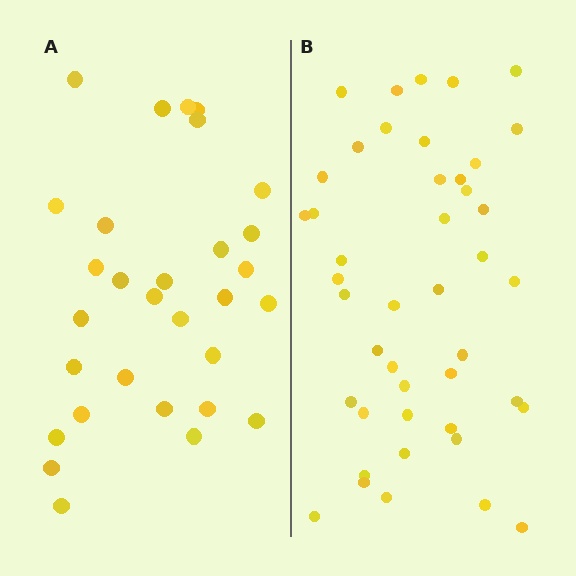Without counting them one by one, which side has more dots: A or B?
Region B (the right region) has more dots.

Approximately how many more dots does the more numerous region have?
Region B has approximately 15 more dots than region A.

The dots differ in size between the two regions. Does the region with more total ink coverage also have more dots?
No. Region A has more total ink coverage because its dots are larger, but region B actually contains more individual dots. Total area can be misleading — the number of items is what matters here.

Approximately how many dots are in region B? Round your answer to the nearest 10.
About 40 dots. (The exact count is 44, which rounds to 40.)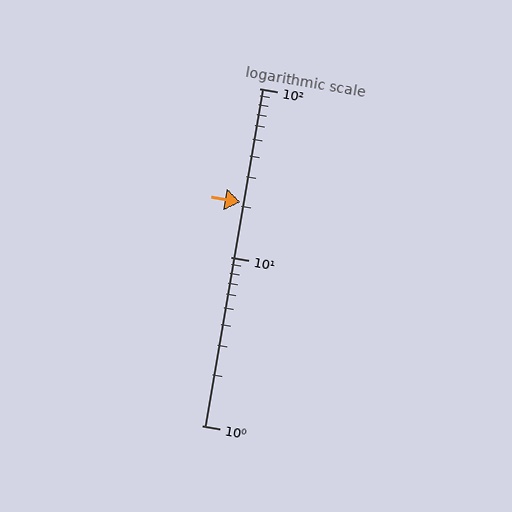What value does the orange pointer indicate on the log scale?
The pointer indicates approximately 21.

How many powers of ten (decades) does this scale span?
The scale spans 2 decades, from 1 to 100.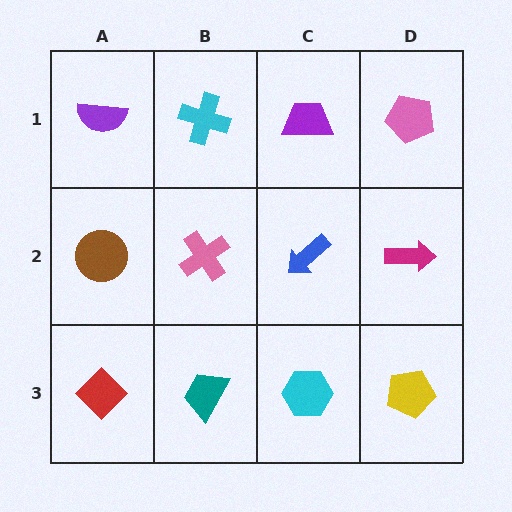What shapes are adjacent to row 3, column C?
A blue arrow (row 2, column C), a teal trapezoid (row 3, column B), a yellow pentagon (row 3, column D).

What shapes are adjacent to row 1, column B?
A pink cross (row 2, column B), a purple semicircle (row 1, column A), a purple trapezoid (row 1, column C).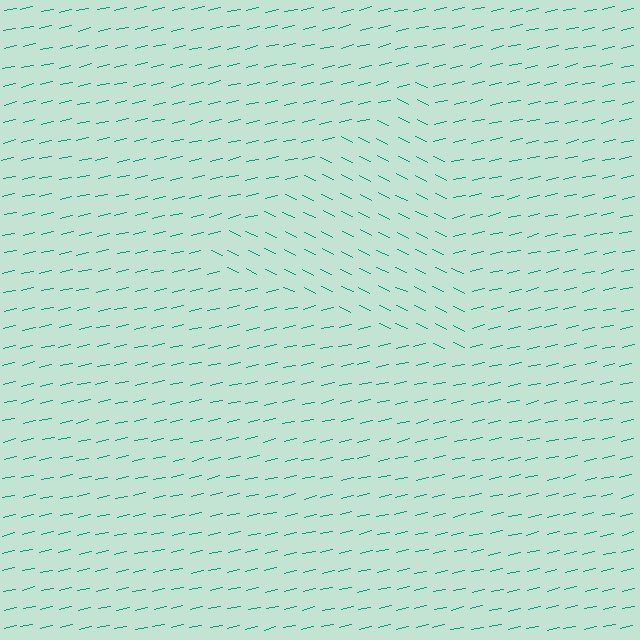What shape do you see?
I see a triangle.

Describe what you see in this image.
The image is filled with small teal line segments. A triangle region in the image has lines oriented differently from the surrounding lines, creating a visible texture boundary.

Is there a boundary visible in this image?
Yes, there is a texture boundary formed by a change in line orientation.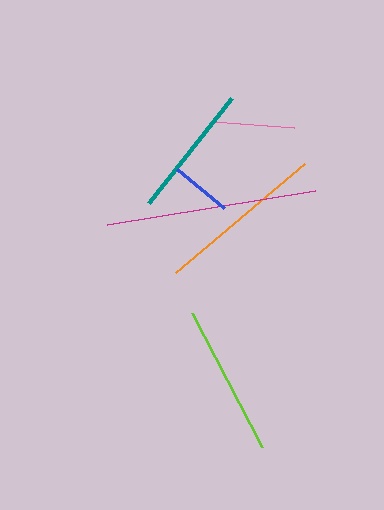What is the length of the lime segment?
The lime segment is approximately 151 pixels long.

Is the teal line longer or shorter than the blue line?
The teal line is longer than the blue line.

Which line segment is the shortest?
The blue line is the shortest at approximately 61 pixels.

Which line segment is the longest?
The magenta line is the longest at approximately 210 pixels.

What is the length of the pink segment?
The pink segment is approximately 81 pixels long.